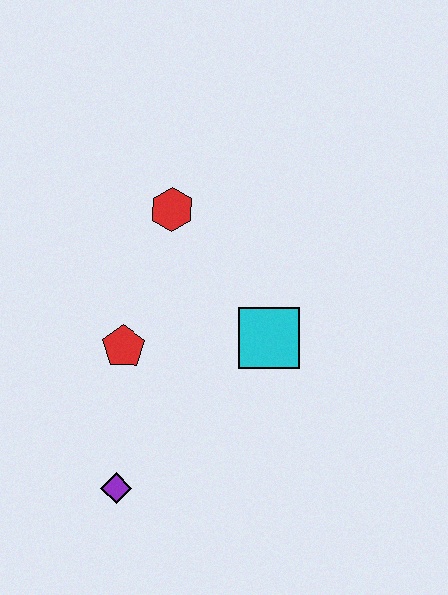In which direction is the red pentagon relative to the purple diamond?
The red pentagon is above the purple diamond.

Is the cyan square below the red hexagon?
Yes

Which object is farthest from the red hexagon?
The purple diamond is farthest from the red hexagon.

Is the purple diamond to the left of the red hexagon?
Yes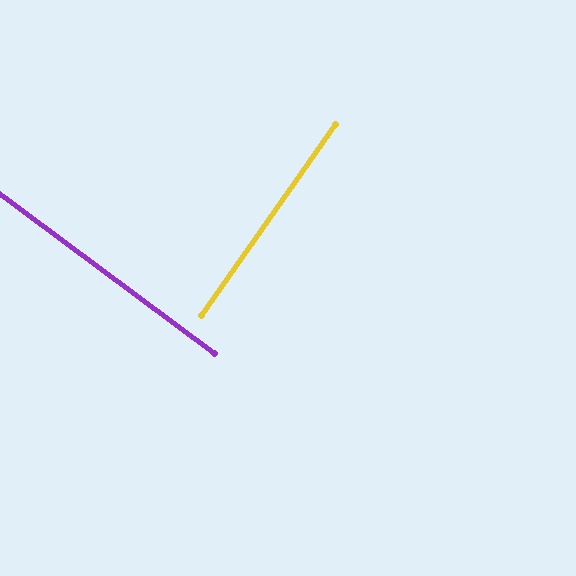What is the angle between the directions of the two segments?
Approximately 88 degrees.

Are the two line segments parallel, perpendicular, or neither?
Perpendicular — they meet at approximately 88°.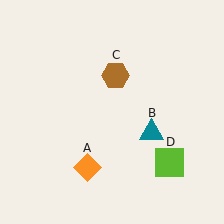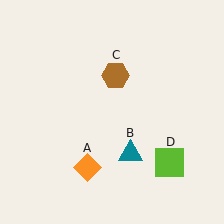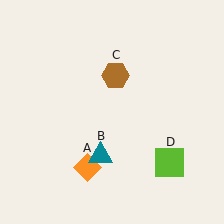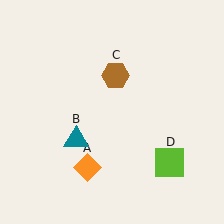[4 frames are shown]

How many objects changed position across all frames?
1 object changed position: teal triangle (object B).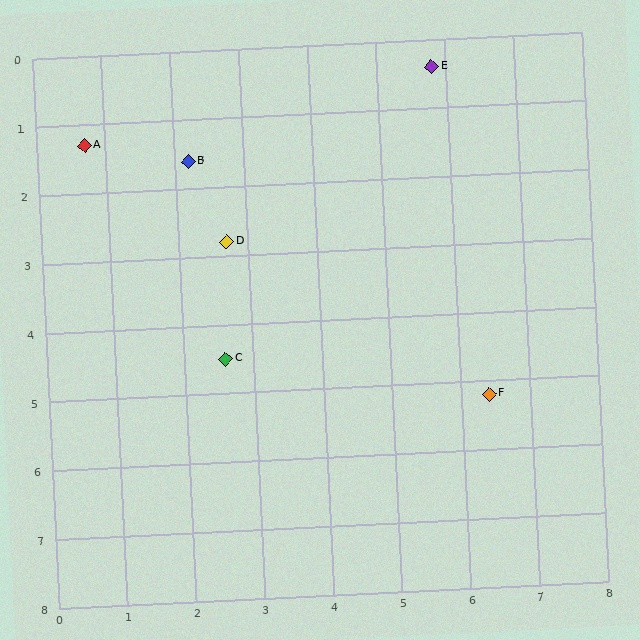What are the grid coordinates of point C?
Point C is at approximately (2.6, 4.5).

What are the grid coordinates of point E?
Point E is at approximately (5.8, 0.4).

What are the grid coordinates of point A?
Point A is at approximately (0.7, 1.3).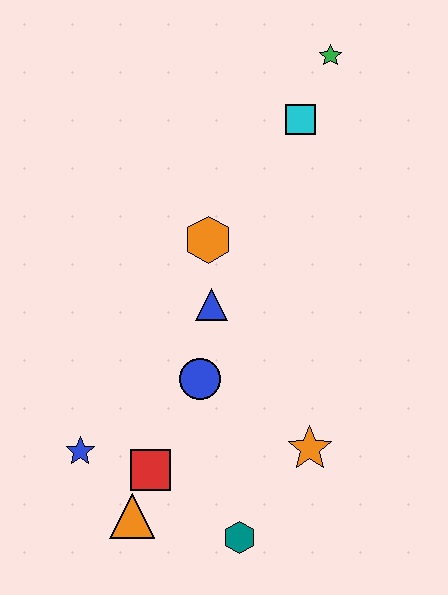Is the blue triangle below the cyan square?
Yes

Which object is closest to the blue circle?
The blue triangle is closest to the blue circle.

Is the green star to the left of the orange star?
No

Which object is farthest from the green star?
The orange triangle is farthest from the green star.